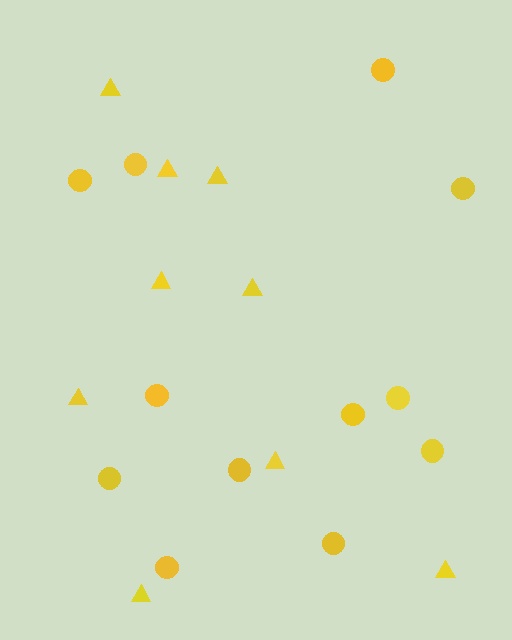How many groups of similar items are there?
There are 2 groups: one group of circles (12) and one group of triangles (9).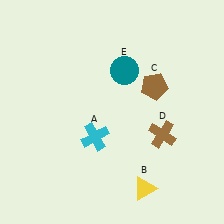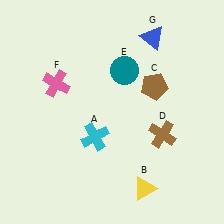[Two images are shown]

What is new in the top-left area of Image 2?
A pink cross (F) was added in the top-left area of Image 2.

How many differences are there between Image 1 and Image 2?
There are 2 differences between the two images.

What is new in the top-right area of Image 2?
A blue triangle (G) was added in the top-right area of Image 2.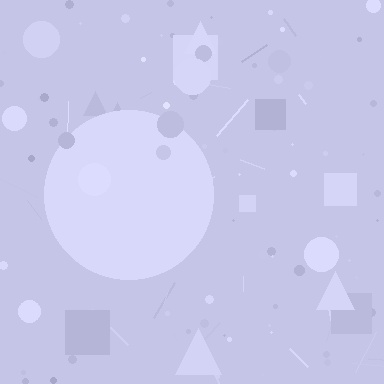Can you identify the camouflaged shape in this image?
The camouflaged shape is a circle.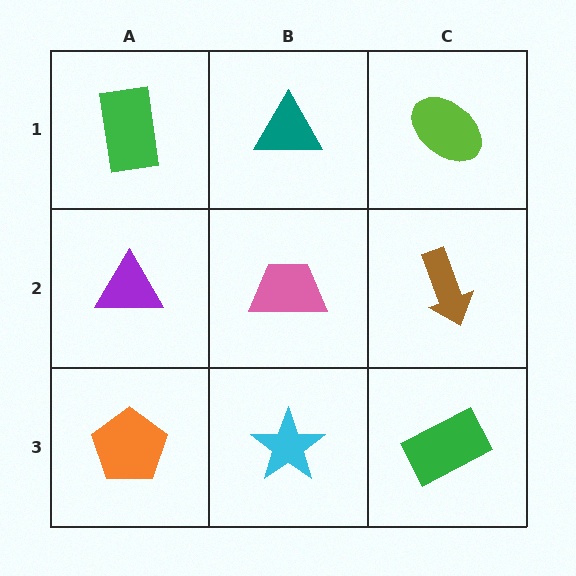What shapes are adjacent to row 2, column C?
A lime ellipse (row 1, column C), a green rectangle (row 3, column C), a pink trapezoid (row 2, column B).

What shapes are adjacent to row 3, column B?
A pink trapezoid (row 2, column B), an orange pentagon (row 3, column A), a green rectangle (row 3, column C).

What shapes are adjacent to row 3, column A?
A purple triangle (row 2, column A), a cyan star (row 3, column B).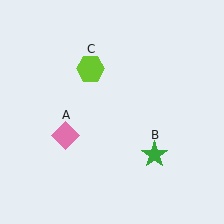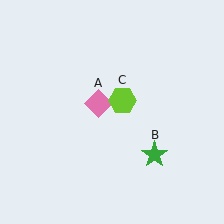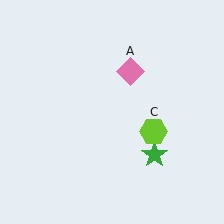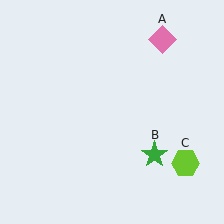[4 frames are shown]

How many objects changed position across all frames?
2 objects changed position: pink diamond (object A), lime hexagon (object C).